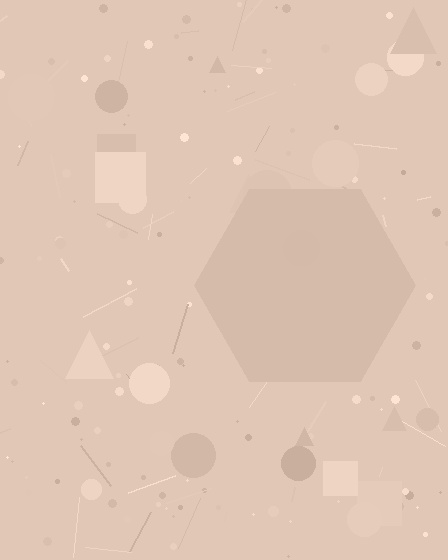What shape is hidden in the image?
A hexagon is hidden in the image.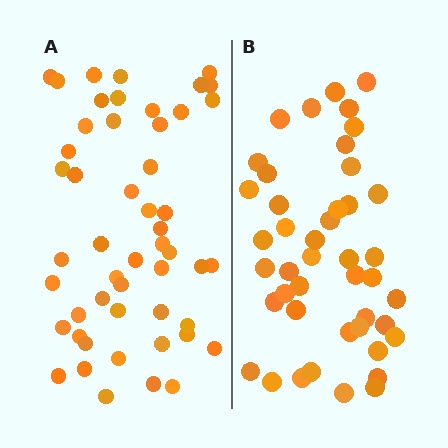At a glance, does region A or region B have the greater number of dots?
Region A (the left region) has more dots.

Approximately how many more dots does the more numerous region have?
Region A has roughly 8 or so more dots than region B.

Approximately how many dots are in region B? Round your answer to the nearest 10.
About 40 dots. (The exact count is 44, which rounds to 40.)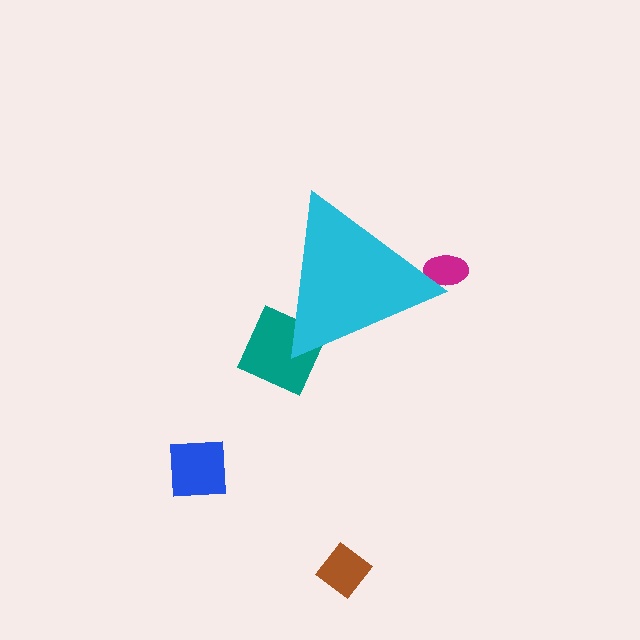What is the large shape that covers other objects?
A cyan triangle.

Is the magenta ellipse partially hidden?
Yes, the magenta ellipse is partially hidden behind the cyan triangle.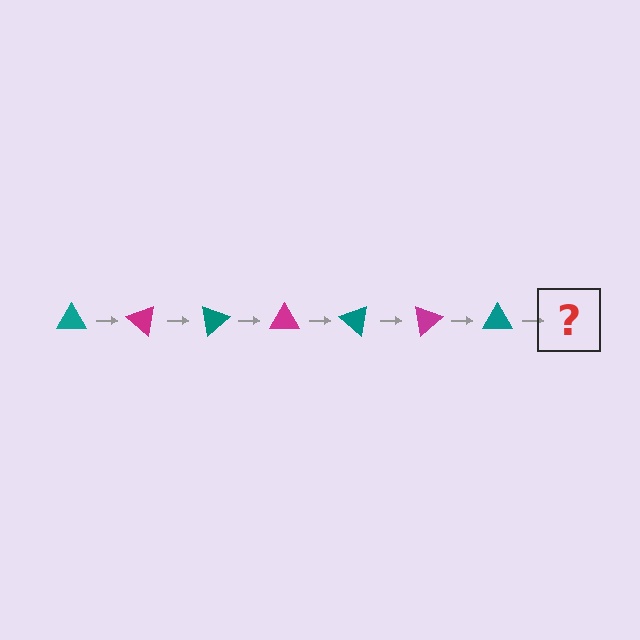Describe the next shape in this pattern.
It should be a magenta triangle, rotated 280 degrees from the start.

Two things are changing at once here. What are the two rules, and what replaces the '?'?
The two rules are that it rotates 40 degrees each step and the color cycles through teal and magenta. The '?' should be a magenta triangle, rotated 280 degrees from the start.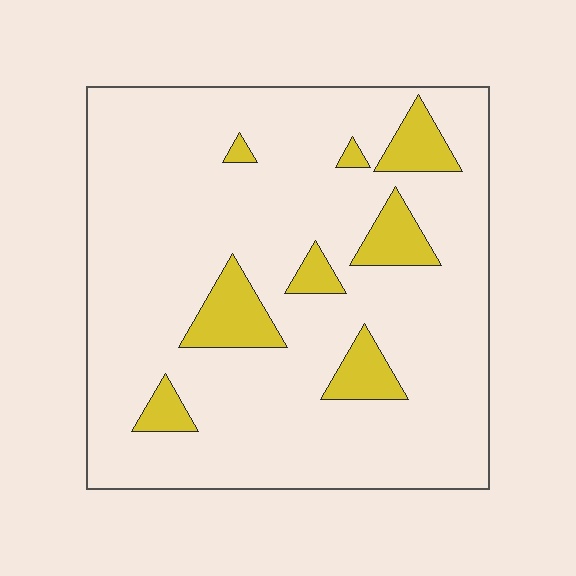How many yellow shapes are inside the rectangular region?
8.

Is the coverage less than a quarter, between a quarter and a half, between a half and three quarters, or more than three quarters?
Less than a quarter.